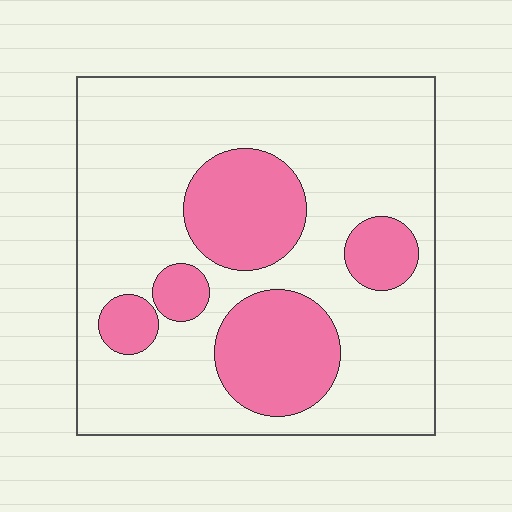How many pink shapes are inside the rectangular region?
5.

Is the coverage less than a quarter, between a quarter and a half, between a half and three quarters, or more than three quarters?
Between a quarter and a half.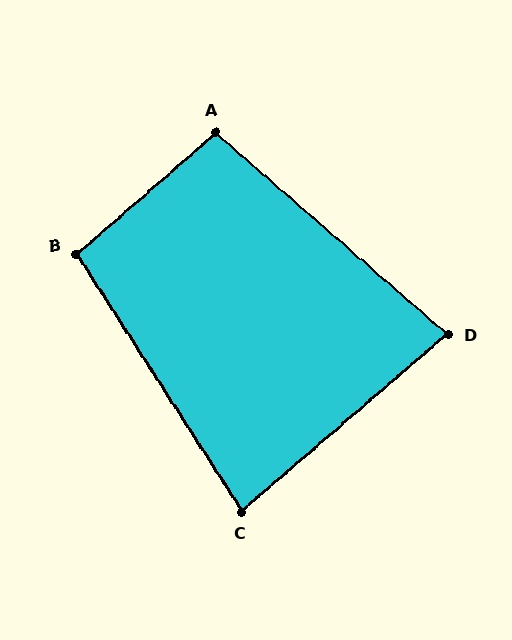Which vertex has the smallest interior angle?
D, at approximately 82 degrees.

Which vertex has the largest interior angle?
B, at approximately 98 degrees.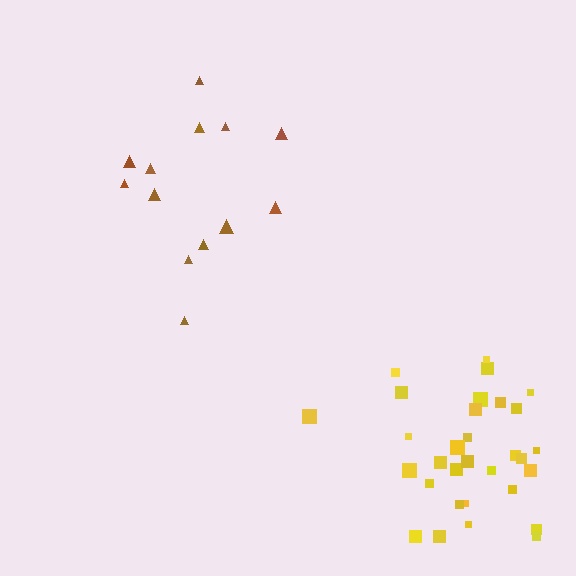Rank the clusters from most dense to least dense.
yellow, brown.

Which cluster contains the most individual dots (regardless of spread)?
Yellow (31).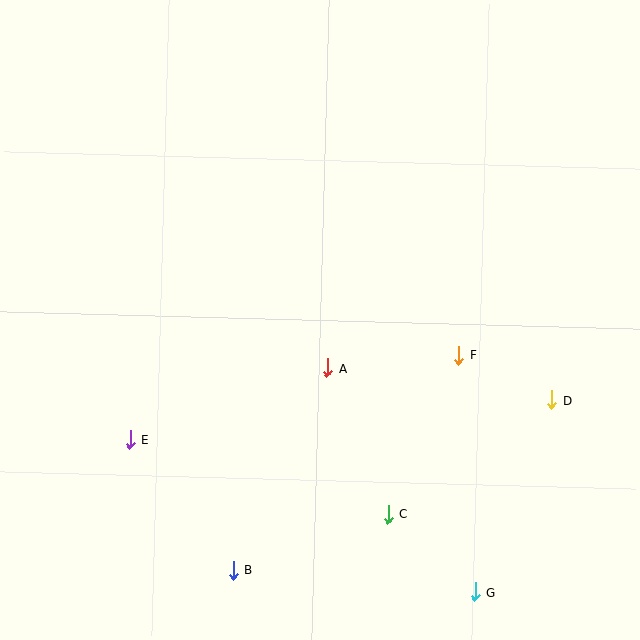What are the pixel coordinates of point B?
Point B is at (233, 570).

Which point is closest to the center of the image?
Point A at (328, 368) is closest to the center.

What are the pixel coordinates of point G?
Point G is at (475, 592).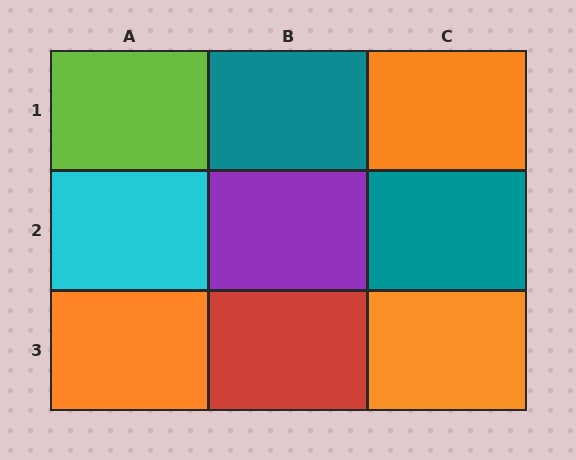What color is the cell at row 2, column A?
Cyan.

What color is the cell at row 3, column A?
Orange.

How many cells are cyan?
1 cell is cyan.